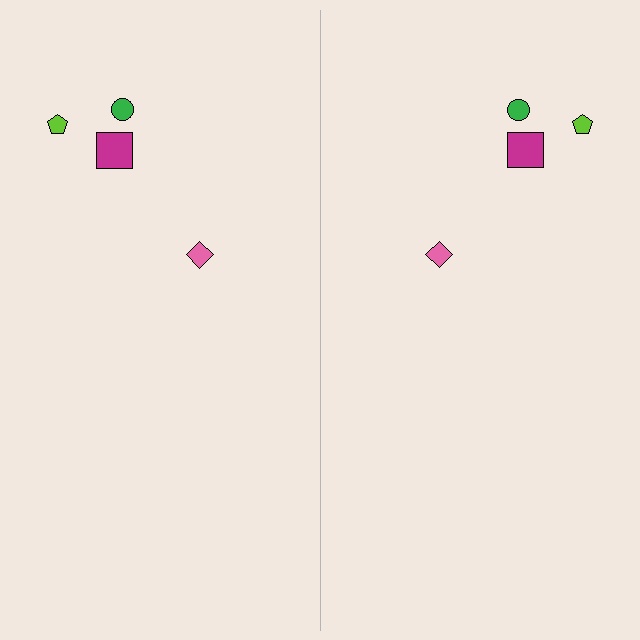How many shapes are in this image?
There are 8 shapes in this image.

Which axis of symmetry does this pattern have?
The pattern has a vertical axis of symmetry running through the center of the image.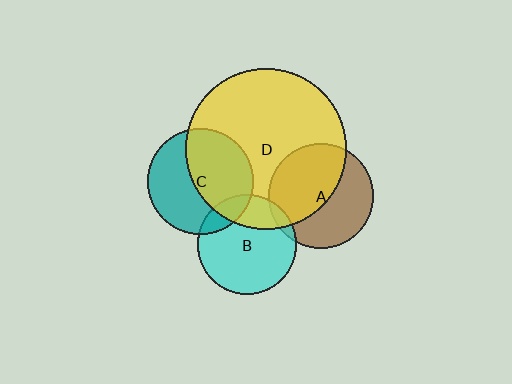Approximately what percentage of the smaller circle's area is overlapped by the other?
Approximately 50%.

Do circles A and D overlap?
Yes.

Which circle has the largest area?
Circle D (yellow).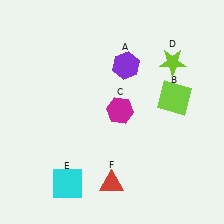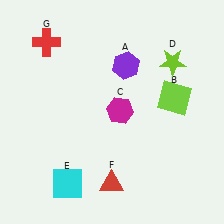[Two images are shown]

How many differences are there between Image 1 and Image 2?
There is 1 difference between the two images.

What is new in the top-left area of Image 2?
A red cross (G) was added in the top-left area of Image 2.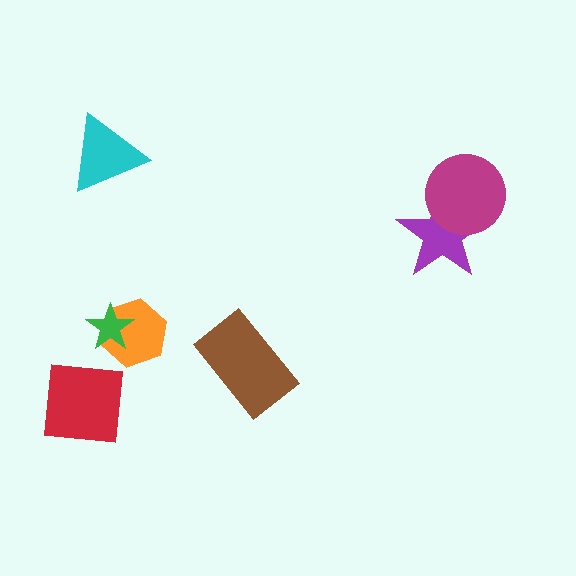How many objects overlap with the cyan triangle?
0 objects overlap with the cyan triangle.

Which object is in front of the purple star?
The magenta circle is in front of the purple star.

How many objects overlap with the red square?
0 objects overlap with the red square.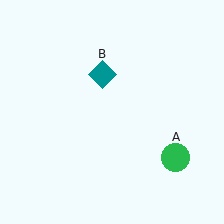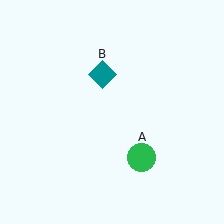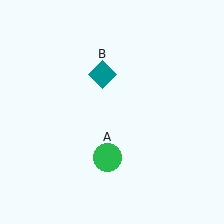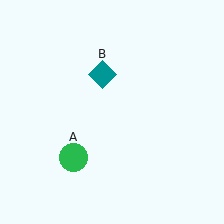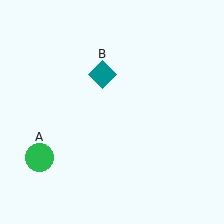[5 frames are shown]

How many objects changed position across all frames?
1 object changed position: green circle (object A).